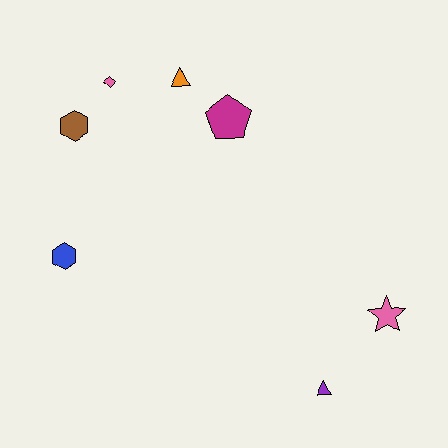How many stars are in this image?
There is 1 star.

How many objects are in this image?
There are 7 objects.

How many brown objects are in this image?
There is 1 brown object.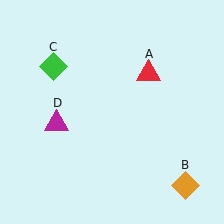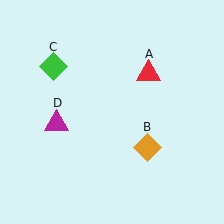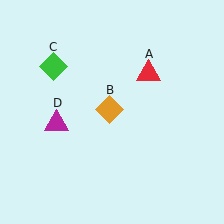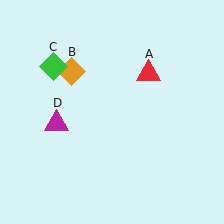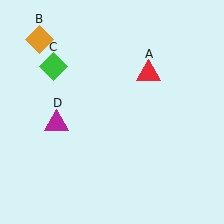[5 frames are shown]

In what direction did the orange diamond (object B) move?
The orange diamond (object B) moved up and to the left.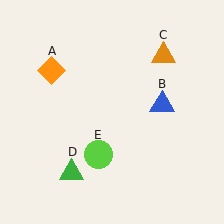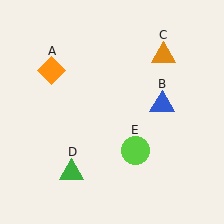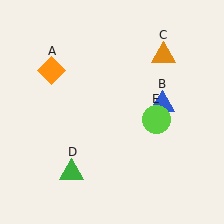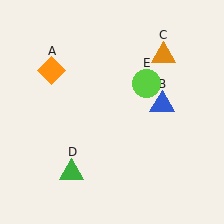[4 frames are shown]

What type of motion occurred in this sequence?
The lime circle (object E) rotated counterclockwise around the center of the scene.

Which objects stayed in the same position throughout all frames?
Orange diamond (object A) and blue triangle (object B) and orange triangle (object C) and green triangle (object D) remained stationary.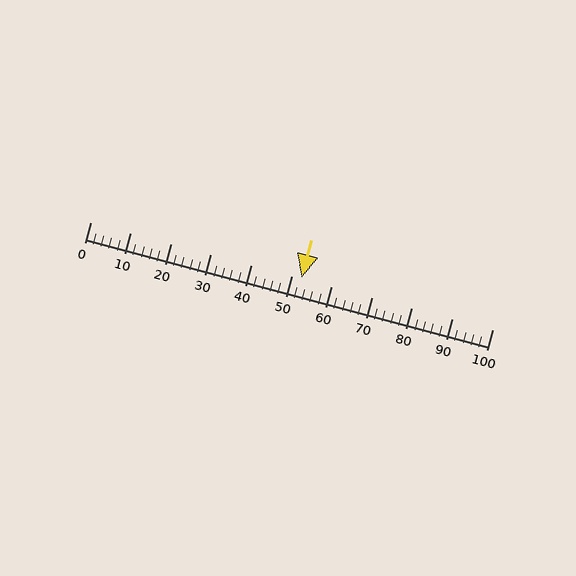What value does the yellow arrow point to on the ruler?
The yellow arrow points to approximately 53.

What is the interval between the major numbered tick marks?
The major tick marks are spaced 10 units apart.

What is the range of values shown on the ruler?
The ruler shows values from 0 to 100.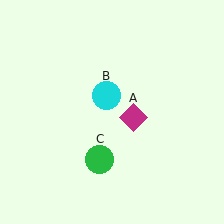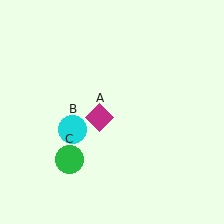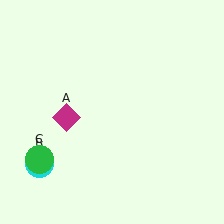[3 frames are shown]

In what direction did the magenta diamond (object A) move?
The magenta diamond (object A) moved left.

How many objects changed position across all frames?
3 objects changed position: magenta diamond (object A), cyan circle (object B), green circle (object C).